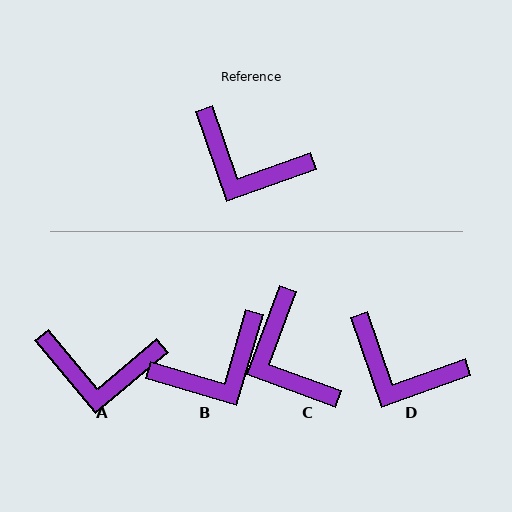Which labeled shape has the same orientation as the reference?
D.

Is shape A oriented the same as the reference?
No, it is off by about 21 degrees.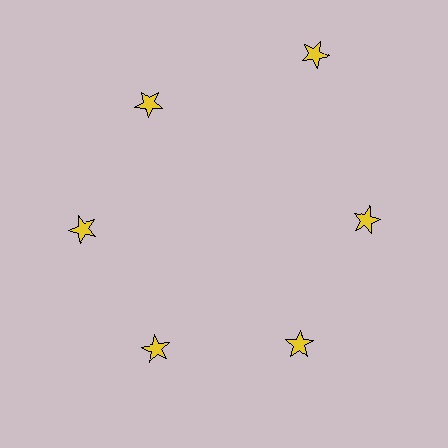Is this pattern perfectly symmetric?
No. The 6 yellow stars are arranged in a ring, but one element near the 1 o'clock position is pushed outward from the center, breaking the 6-fold rotational symmetry.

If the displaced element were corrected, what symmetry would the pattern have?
It would have 6-fold rotational symmetry — the pattern would map onto itself every 60 degrees.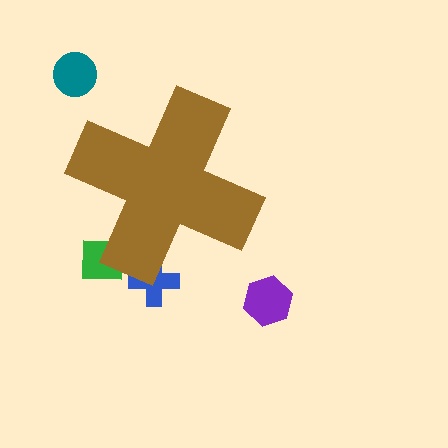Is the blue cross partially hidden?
Yes, the blue cross is partially hidden behind the brown cross.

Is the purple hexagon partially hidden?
No, the purple hexagon is fully visible.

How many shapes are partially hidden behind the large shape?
2 shapes are partially hidden.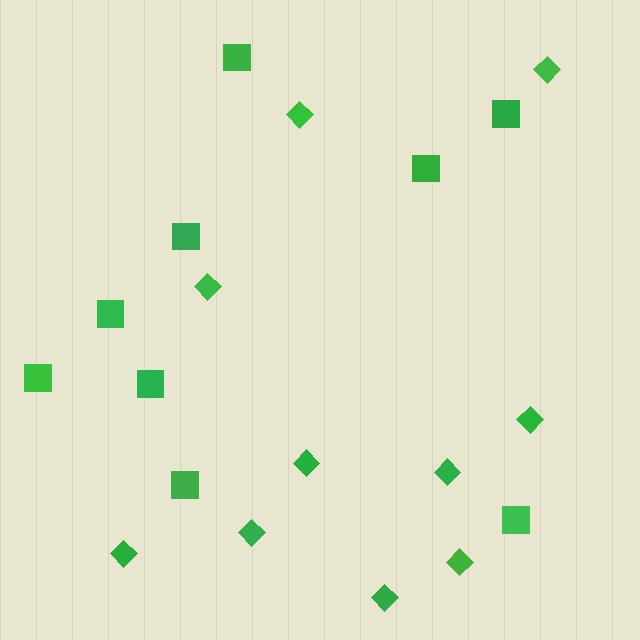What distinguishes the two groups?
There are 2 groups: one group of diamonds (10) and one group of squares (9).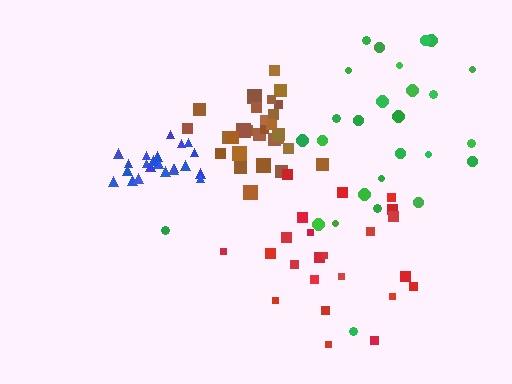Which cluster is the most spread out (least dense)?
Green.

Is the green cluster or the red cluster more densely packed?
Red.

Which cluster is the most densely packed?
Blue.